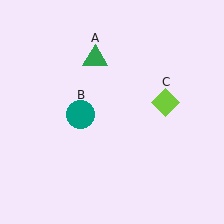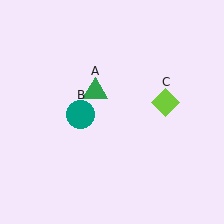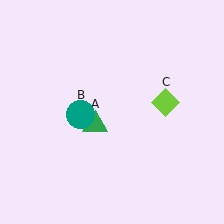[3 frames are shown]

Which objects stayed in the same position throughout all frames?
Teal circle (object B) and lime diamond (object C) remained stationary.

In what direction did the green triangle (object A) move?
The green triangle (object A) moved down.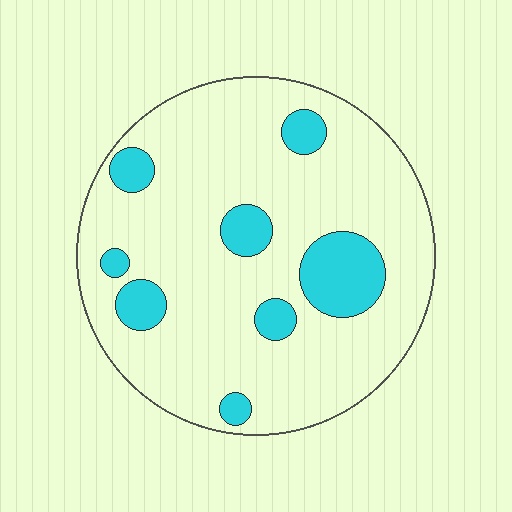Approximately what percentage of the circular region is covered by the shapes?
Approximately 15%.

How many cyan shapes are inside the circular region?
8.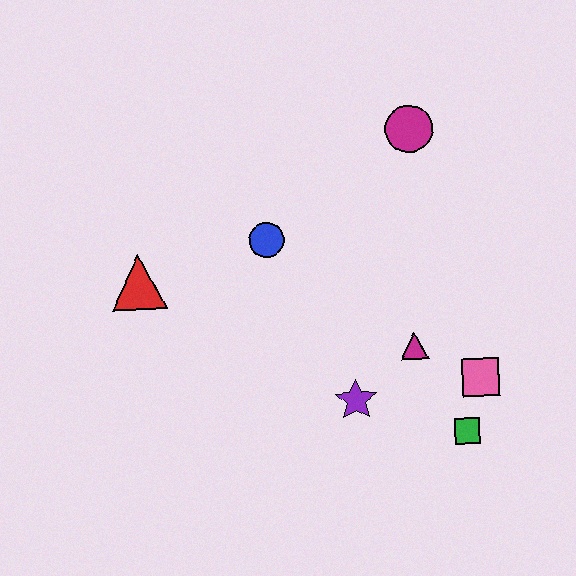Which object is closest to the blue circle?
The red triangle is closest to the blue circle.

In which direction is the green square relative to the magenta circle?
The green square is below the magenta circle.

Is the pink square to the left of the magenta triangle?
No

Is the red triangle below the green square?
No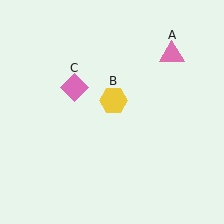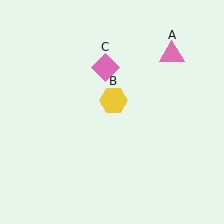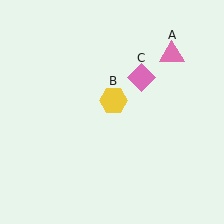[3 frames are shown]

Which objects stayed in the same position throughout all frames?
Pink triangle (object A) and yellow hexagon (object B) remained stationary.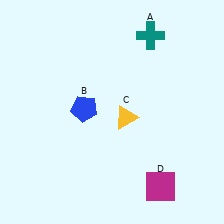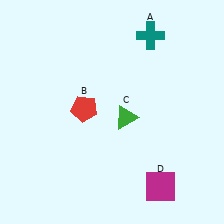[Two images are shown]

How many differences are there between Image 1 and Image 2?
There are 2 differences between the two images.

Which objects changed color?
B changed from blue to red. C changed from yellow to green.